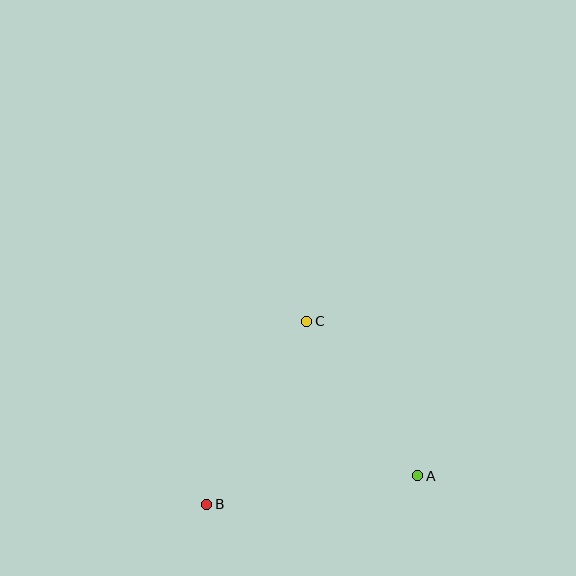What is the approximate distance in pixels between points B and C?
The distance between B and C is approximately 208 pixels.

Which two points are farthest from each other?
Points A and B are farthest from each other.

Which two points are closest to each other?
Points A and C are closest to each other.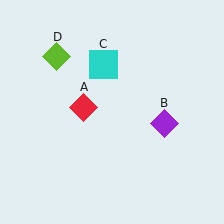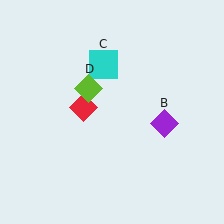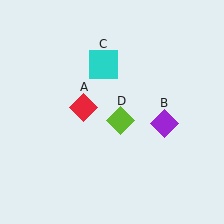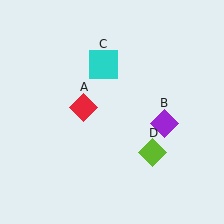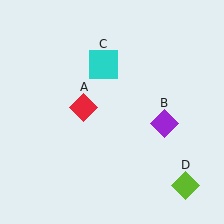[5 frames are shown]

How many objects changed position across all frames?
1 object changed position: lime diamond (object D).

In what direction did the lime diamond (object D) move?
The lime diamond (object D) moved down and to the right.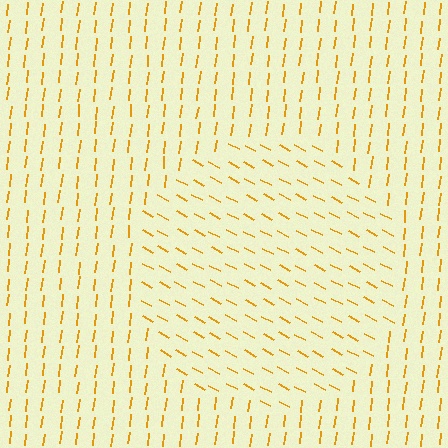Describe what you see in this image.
The image is filled with small orange line segments. A circle region in the image has lines oriented differently from the surrounding lines, creating a visible texture boundary.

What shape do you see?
I see a circle.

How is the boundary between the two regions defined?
The boundary is defined purely by a change in line orientation (approximately 69 degrees difference). All lines are the same color and thickness.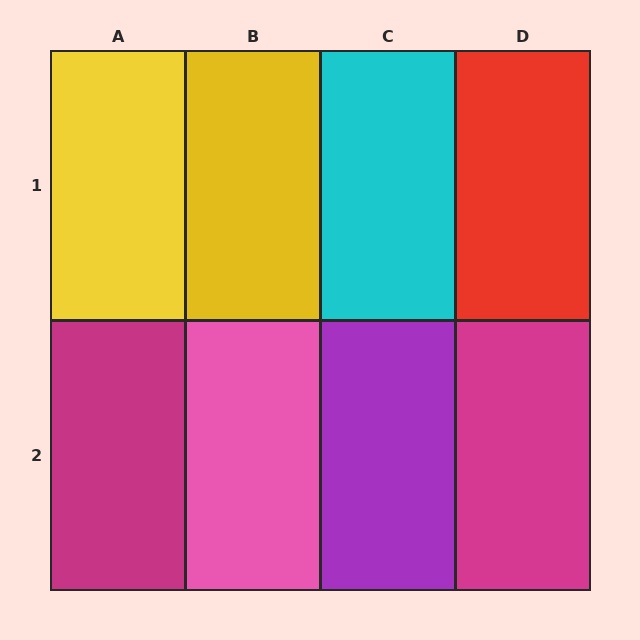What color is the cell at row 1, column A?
Yellow.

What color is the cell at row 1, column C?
Cyan.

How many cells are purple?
1 cell is purple.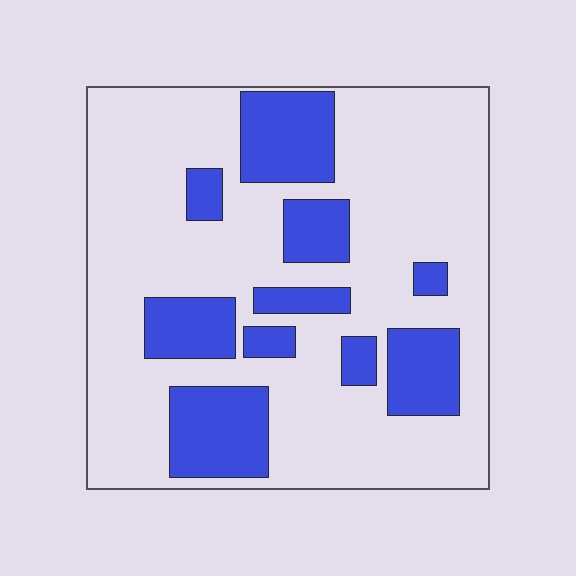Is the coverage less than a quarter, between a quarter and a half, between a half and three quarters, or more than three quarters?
Between a quarter and a half.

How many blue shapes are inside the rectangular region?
10.